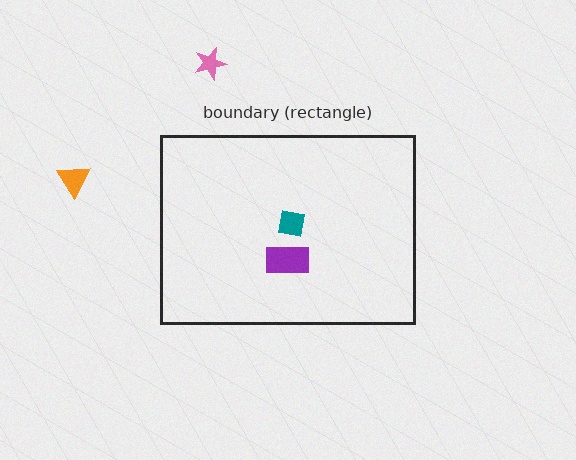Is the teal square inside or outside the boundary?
Inside.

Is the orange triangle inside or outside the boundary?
Outside.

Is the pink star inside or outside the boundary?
Outside.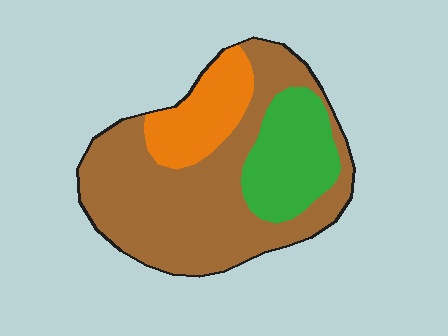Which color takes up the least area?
Orange, at roughly 15%.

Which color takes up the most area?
Brown, at roughly 60%.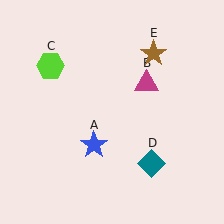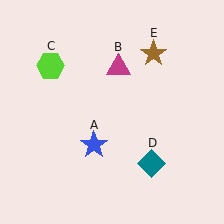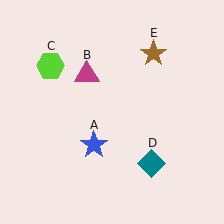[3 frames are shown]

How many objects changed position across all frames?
1 object changed position: magenta triangle (object B).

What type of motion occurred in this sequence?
The magenta triangle (object B) rotated counterclockwise around the center of the scene.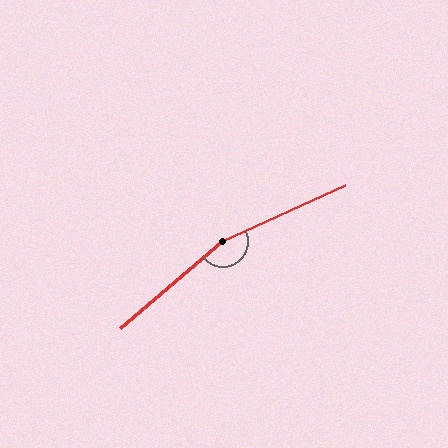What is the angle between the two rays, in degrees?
Approximately 164 degrees.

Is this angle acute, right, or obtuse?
It is obtuse.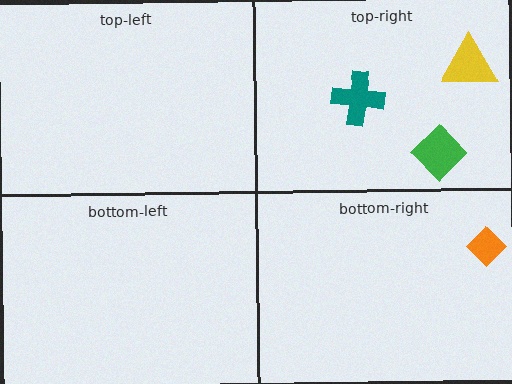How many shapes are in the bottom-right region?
1.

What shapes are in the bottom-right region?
The orange diamond.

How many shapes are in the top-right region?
3.